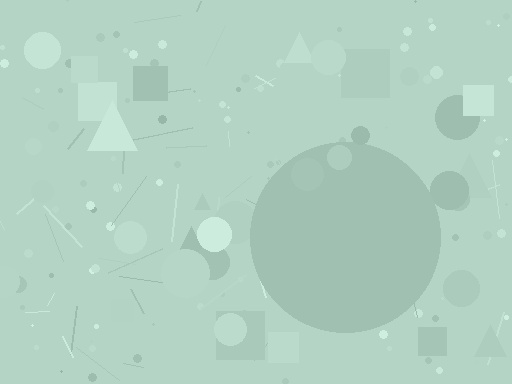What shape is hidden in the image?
A circle is hidden in the image.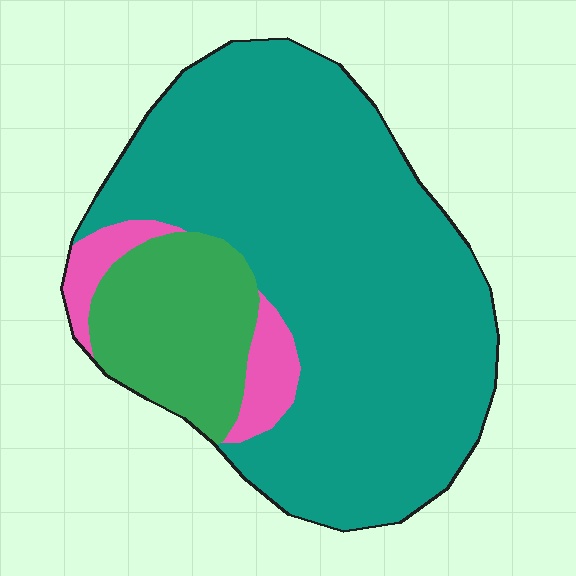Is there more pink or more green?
Green.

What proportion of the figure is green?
Green takes up less than a quarter of the figure.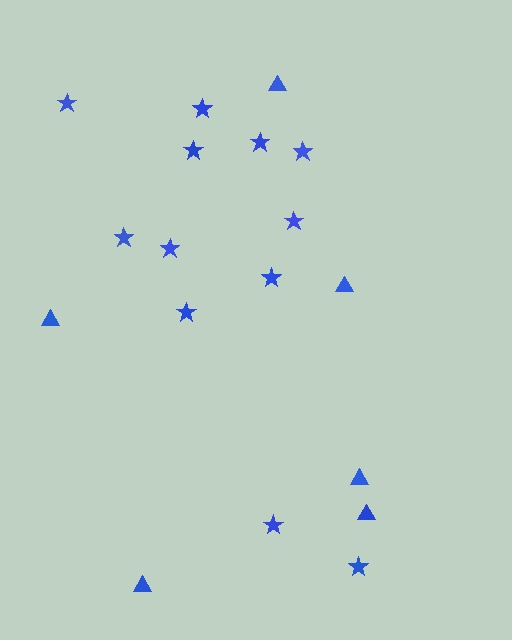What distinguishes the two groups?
There are 2 groups: one group of stars (12) and one group of triangles (6).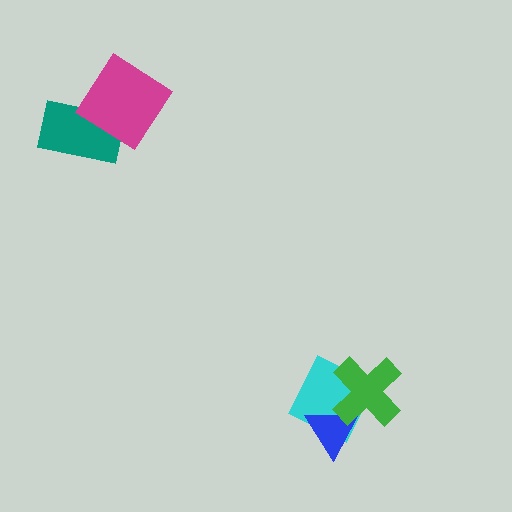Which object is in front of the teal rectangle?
The magenta diamond is in front of the teal rectangle.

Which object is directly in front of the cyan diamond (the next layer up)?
The blue triangle is directly in front of the cyan diamond.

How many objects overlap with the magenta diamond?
1 object overlaps with the magenta diamond.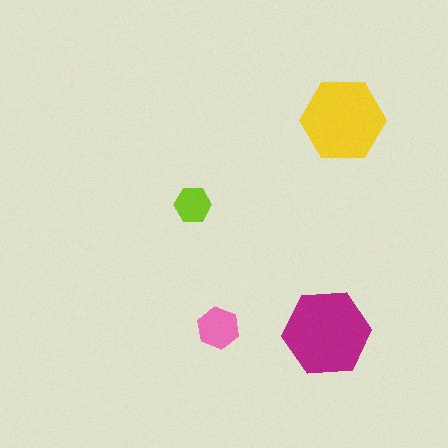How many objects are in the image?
There are 4 objects in the image.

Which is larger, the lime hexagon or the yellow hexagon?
The yellow one.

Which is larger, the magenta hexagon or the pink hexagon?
The magenta one.